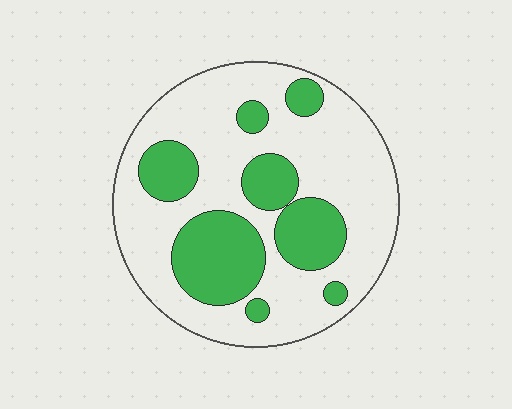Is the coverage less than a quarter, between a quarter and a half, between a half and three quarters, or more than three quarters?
Between a quarter and a half.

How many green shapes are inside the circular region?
8.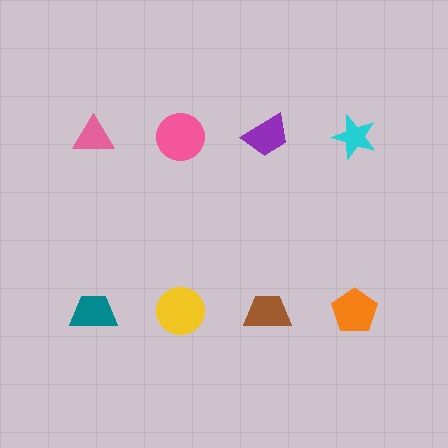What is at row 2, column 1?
A teal trapezoid.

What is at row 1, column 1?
A pink triangle.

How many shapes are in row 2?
4 shapes.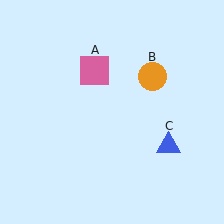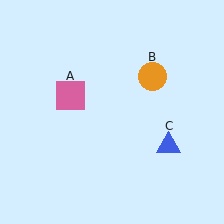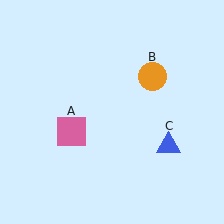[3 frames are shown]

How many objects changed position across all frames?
1 object changed position: pink square (object A).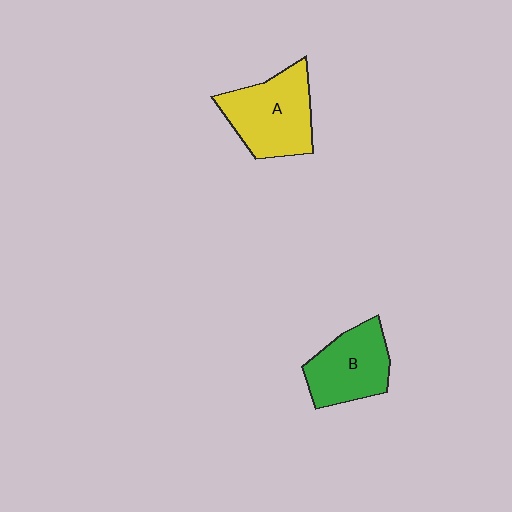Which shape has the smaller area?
Shape B (green).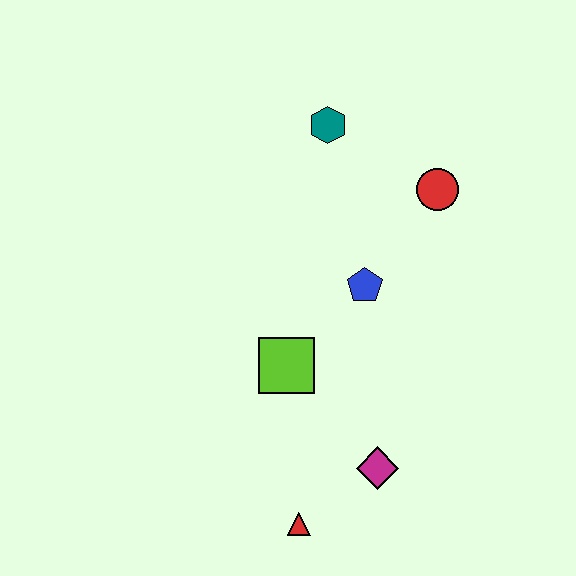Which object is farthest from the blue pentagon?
The red triangle is farthest from the blue pentagon.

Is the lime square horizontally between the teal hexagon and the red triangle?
No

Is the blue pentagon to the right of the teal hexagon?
Yes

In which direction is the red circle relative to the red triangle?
The red circle is above the red triangle.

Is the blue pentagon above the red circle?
No